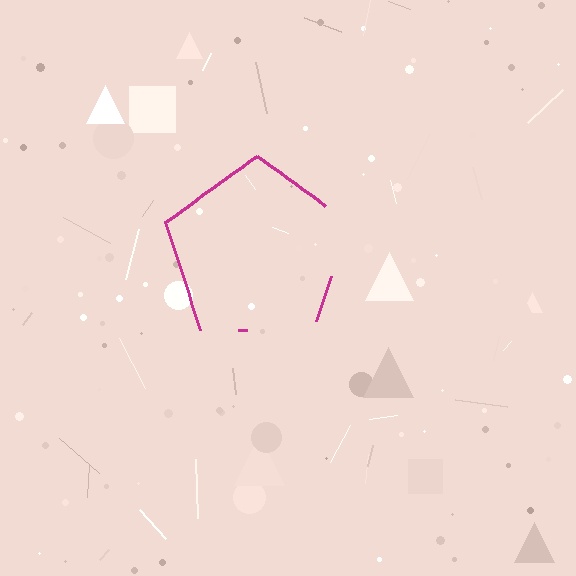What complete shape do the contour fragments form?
The contour fragments form a pentagon.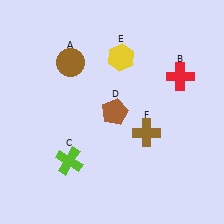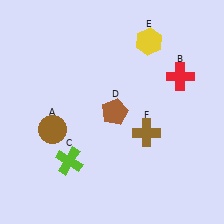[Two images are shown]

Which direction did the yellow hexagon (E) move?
The yellow hexagon (E) moved right.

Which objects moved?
The objects that moved are: the brown circle (A), the yellow hexagon (E).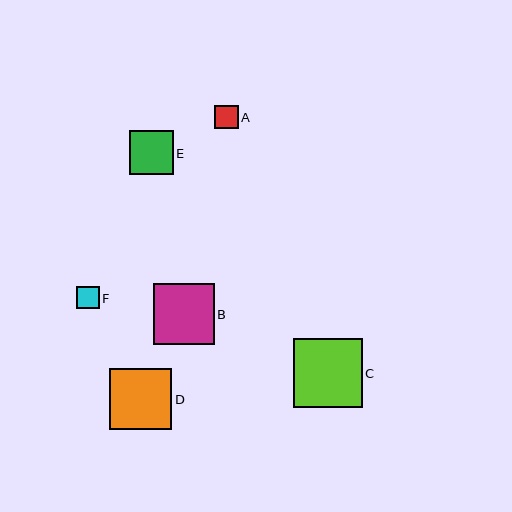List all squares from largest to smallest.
From largest to smallest: C, D, B, E, A, F.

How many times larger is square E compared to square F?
Square E is approximately 2.0 times the size of square F.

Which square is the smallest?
Square F is the smallest with a size of approximately 23 pixels.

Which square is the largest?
Square C is the largest with a size of approximately 69 pixels.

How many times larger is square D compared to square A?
Square D is approximately 2.7 times the size of square A.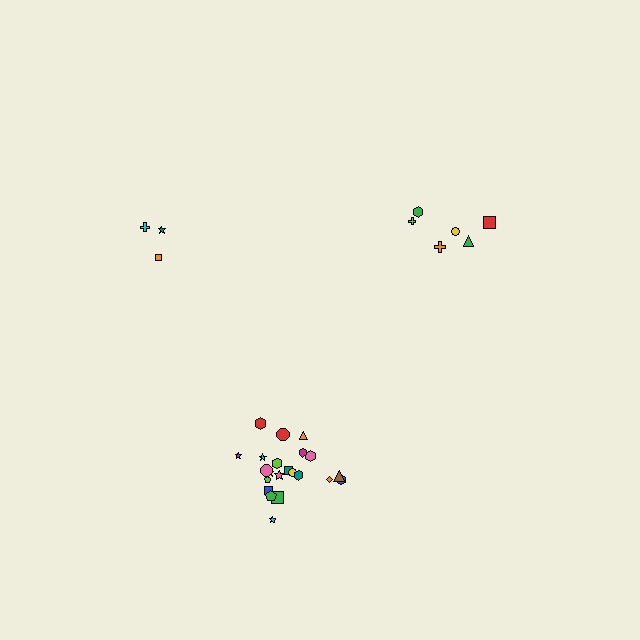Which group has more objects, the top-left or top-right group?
The top-right group.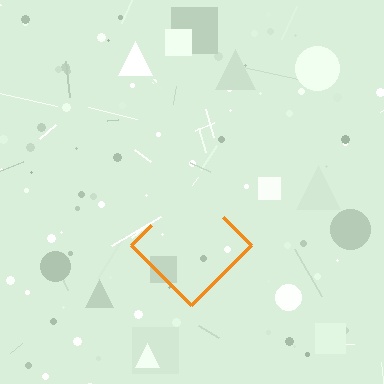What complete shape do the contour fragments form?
The contour fragments form a diamond.